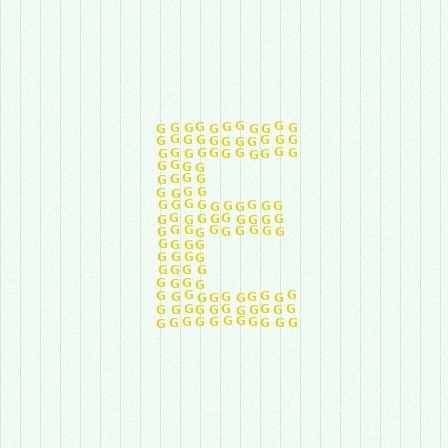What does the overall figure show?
The overall figure shows the letter E.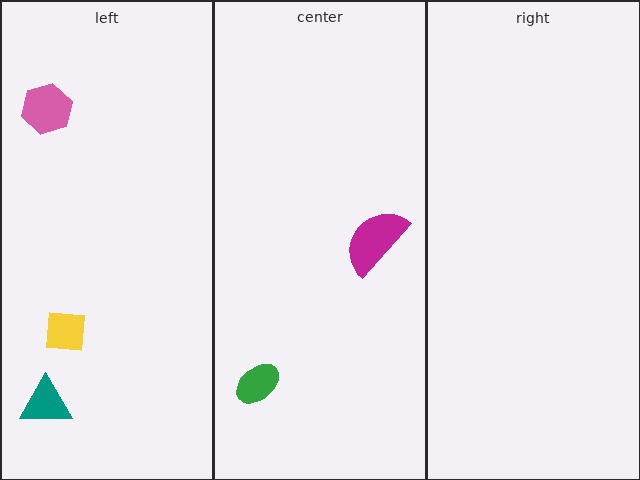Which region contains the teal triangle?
The left region.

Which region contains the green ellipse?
The center region.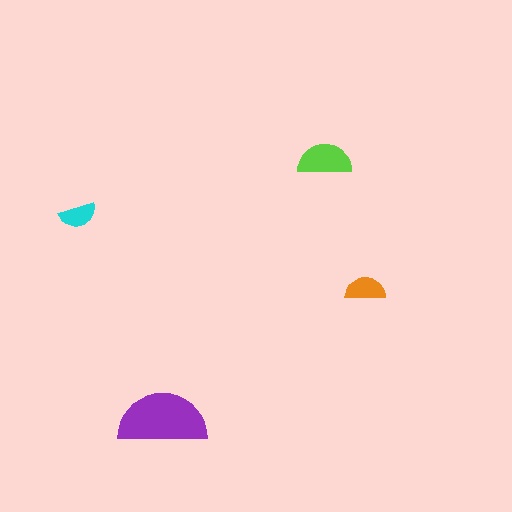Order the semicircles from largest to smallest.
the purple one, the lime one, the orange one, the cyan one.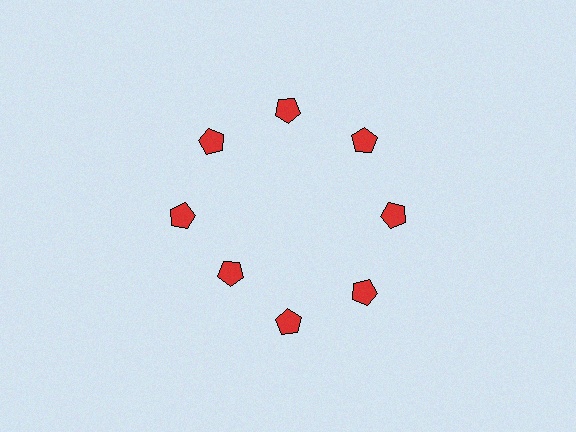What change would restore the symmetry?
The symmetry would be restored by moving it outward, back onto the ring so that all 8 pentagons sit at equal angles and equal distance from the center.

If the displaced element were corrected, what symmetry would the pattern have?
It would have 8-fold rotational symmetry — the pattern would map onto itself every 45 degrees.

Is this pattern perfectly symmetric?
No. The 8 red pentagons are arranged in a ring, but one element near the 8 o'clock position is pulled inward toward the center, breaking the 8-fold rotational symmetry.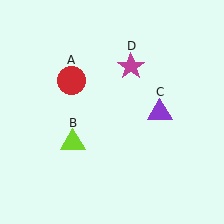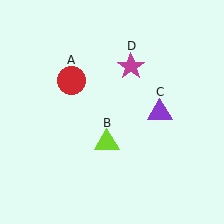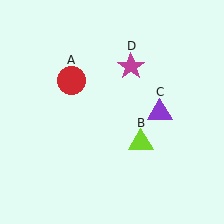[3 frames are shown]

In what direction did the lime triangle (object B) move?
The lime triangle (object B) moved right.